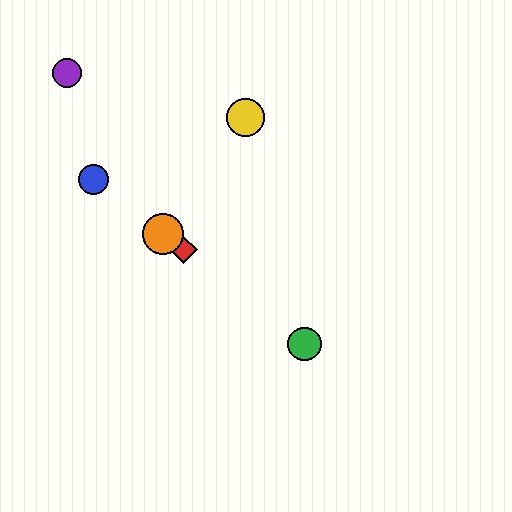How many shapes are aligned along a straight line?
4 shapes (the red diamond, the blue circle, the green circle, the orange circle) are aligned along a straight line.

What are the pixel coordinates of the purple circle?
The purple circle is at (67, 73).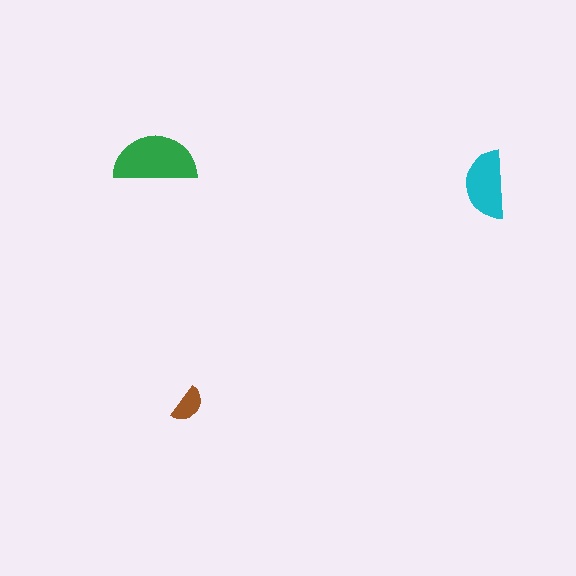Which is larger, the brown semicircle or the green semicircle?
The green one.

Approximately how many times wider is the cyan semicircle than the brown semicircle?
About 2 times wider.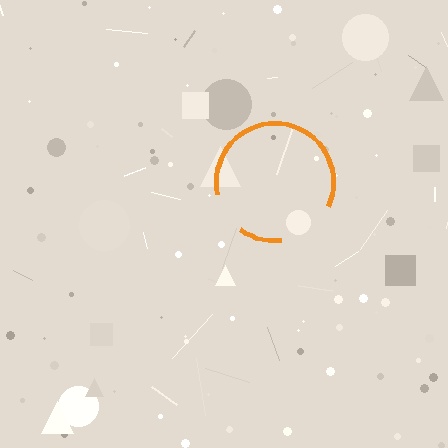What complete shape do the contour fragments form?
The contour fragments form a circle.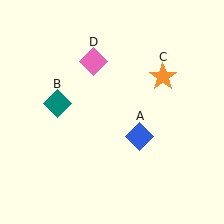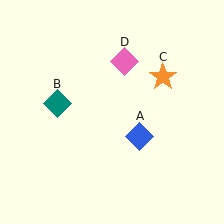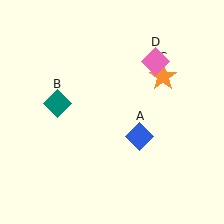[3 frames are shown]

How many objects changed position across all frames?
1 object changed position: pink diamond (object D).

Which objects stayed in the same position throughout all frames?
Blue diamond (object A) and teal diamond (object B) and orange star (object C) remained stationary.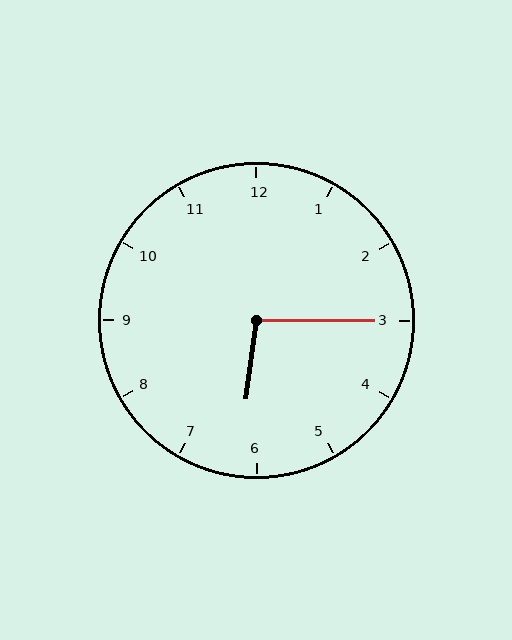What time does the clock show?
6:15.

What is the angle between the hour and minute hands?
Approximately 98 degrees.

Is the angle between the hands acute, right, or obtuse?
It is obtuse.